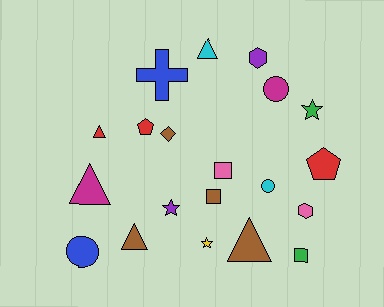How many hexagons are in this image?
There are 2 hexagons.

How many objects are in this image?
There are 20 objects.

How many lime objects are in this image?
There are no lime objects.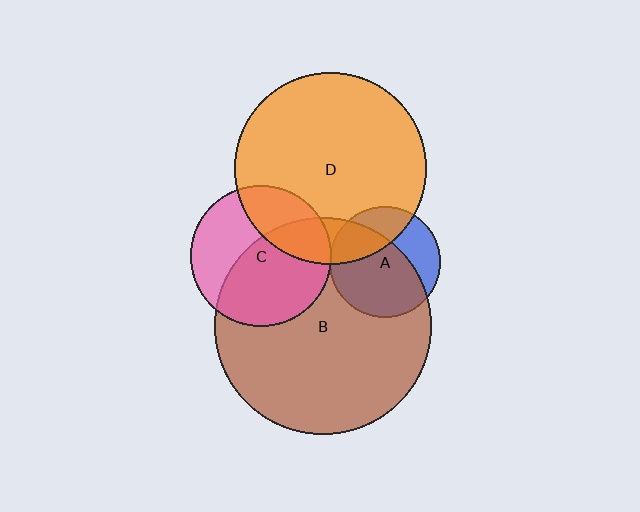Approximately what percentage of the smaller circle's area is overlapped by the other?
Approximately 55%.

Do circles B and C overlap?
Yes.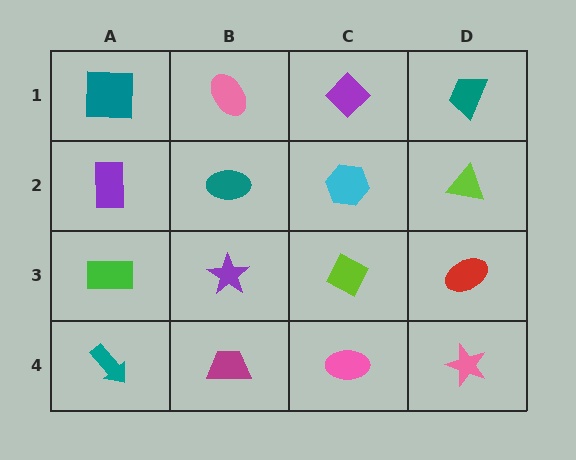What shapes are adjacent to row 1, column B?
A teal ellipse (row 2, column B), a teal square (row 1, column A), a purple diamond (row 1, column C).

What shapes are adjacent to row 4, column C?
A lime diamond (row 3, column C), a magenta trapezoid (row 4, column B), a pink star (row 4, column D).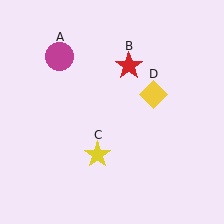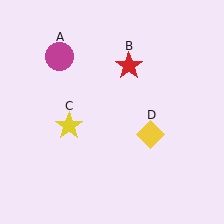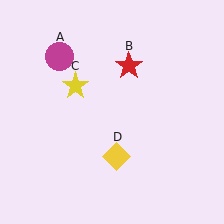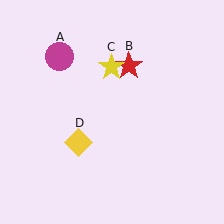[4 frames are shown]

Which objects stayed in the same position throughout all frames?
Magenta circle (object A) and red star (object B) remained stationary.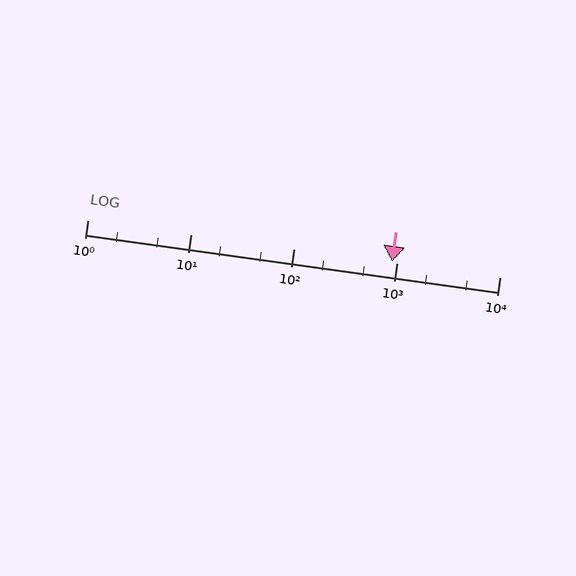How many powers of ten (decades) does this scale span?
The scale spans 4 decades, from 1 to 10000.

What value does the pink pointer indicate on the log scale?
The pointer indicates approximately 900.